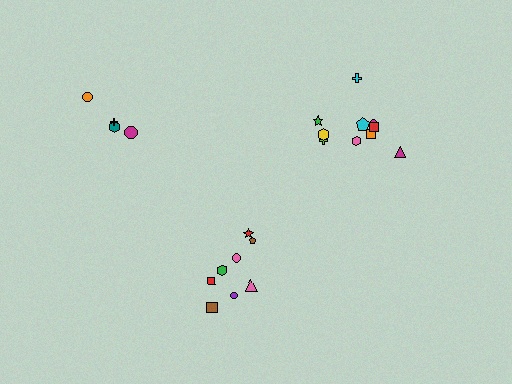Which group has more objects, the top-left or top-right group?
The top-right group.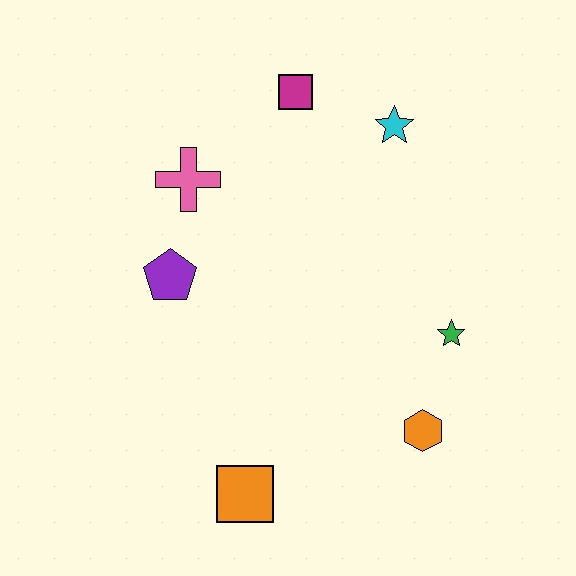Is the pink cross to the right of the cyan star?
No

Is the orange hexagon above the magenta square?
No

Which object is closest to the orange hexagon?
The green star is closest to the orange hexagon.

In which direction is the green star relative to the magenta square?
The green star is below the magenta square.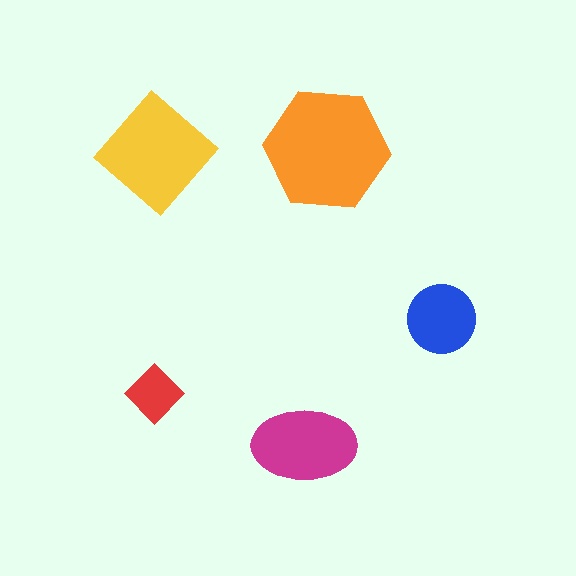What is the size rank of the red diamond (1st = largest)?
5th.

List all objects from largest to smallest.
The orange hexagon, the yellow diamond, the magenta ellipse, the blue circle, the red diamond.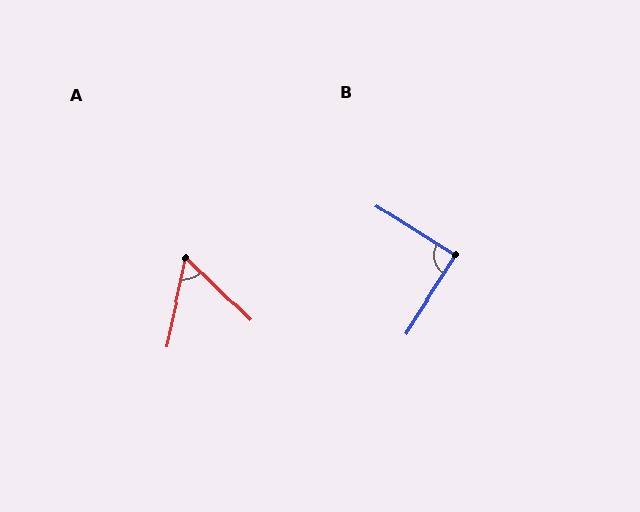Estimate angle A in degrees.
Approximately 58 degrees.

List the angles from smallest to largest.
A (58°), B (90°).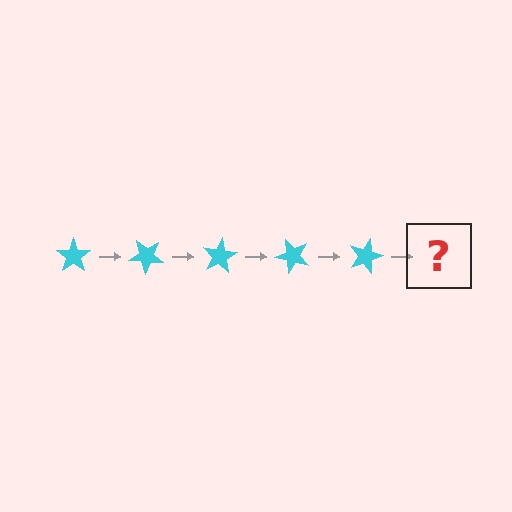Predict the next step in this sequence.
The next step is a cyan star rotated 200 degrees.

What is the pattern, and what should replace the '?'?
The pattern is that the star rotates 40 degrees each step. The '?' should be a cyan star rotated 200 degrees.